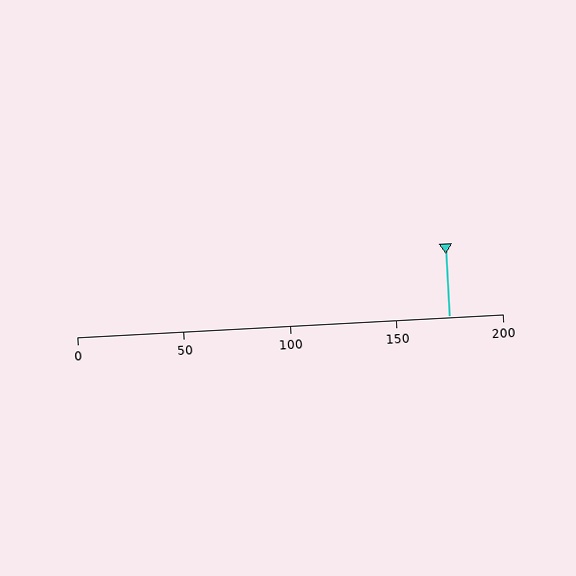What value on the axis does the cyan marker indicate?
The marker indicates approximately 175.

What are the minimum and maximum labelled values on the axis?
The axis runs from 0 to 200.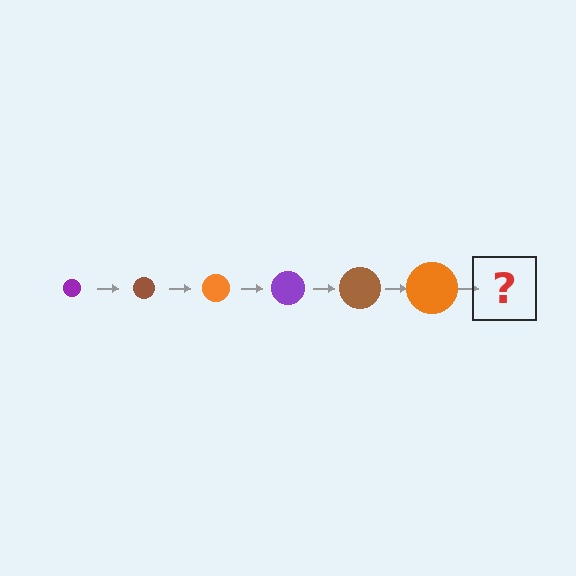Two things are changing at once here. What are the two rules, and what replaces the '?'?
The two rules are that the circle grows larger each step and the color cycles through purple, brown, and orange. The '?' should be a purple circle, larger than the previous one.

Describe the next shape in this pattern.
It should be a purple circle, larger than the previous one.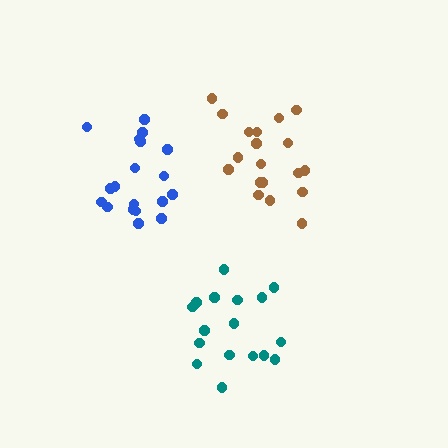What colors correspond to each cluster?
The clusters are colored: brown, teal, blue.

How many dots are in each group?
Group 1: 19 dots, Group 2: 17 dots, Group 3: 19 dots (55 total).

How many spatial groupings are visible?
There are 3 spatial groupings.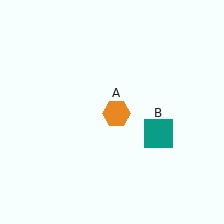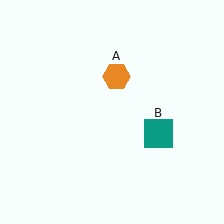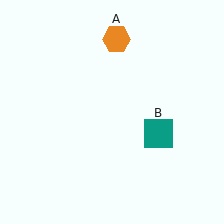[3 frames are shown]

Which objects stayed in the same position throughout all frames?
Teal square (object B) remained stationary.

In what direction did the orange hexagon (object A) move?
The orange hexagon (object A) moved up.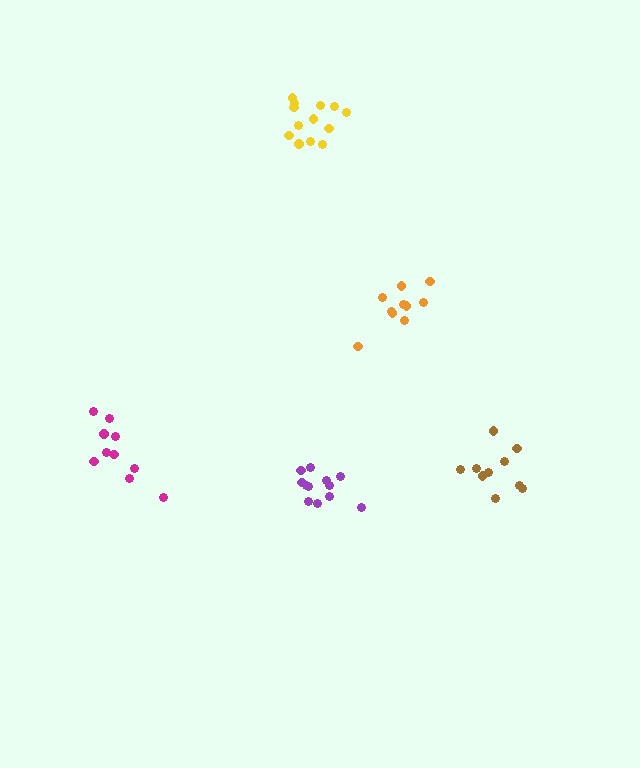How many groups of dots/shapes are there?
There are 5 groups.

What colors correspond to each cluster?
The clusters are colored: orange, purple, yellow, brown, magenta.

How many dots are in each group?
Group 1: 10 dots, Group 2: 12 dots, Group 3: 13 dots, Group 4: 10 dots, Group 5: 10 dots (55 total).